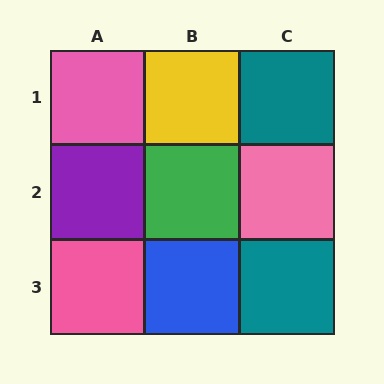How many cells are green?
1 cell is green.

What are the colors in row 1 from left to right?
Pink, yellow, teal.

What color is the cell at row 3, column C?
Teal.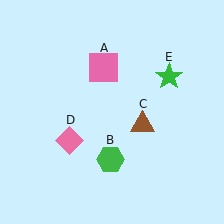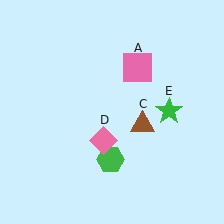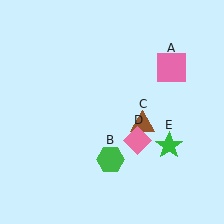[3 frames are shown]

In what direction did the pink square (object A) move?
The pink square (object A) moved right.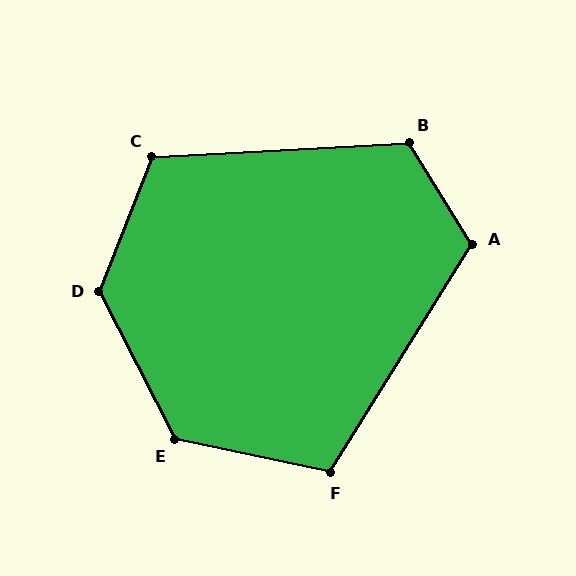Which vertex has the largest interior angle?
D, at approximately 131 degrees.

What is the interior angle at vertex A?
Approximately 116 degrees (obtuse).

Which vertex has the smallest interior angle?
F, at approximately 110 degrees.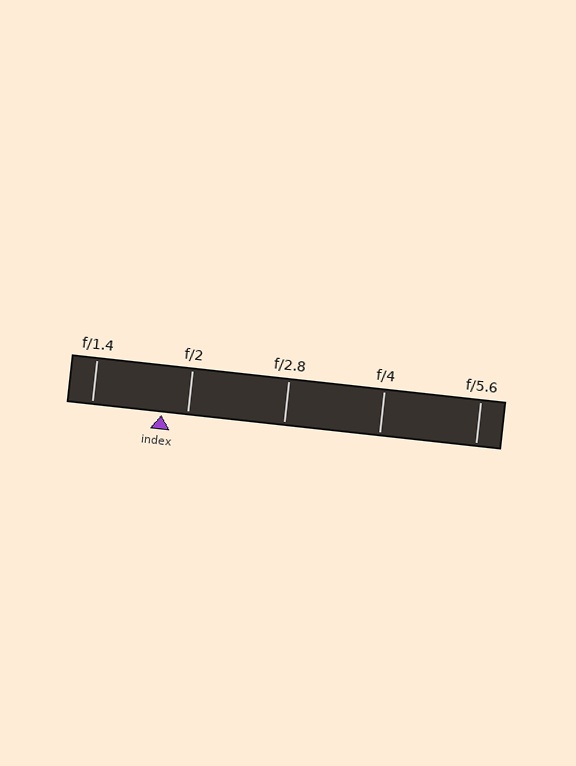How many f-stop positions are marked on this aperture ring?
There are 5 f-stop positions marked.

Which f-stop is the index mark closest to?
The index mark is closest to f/2.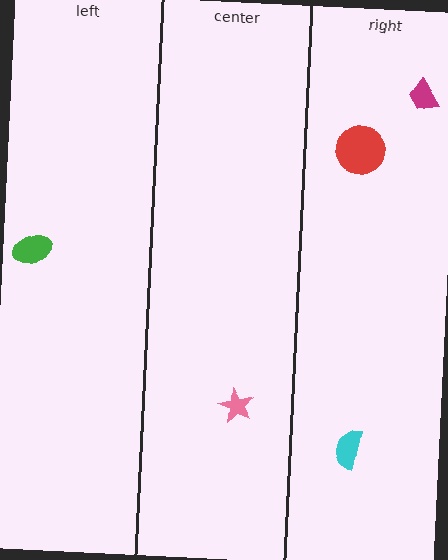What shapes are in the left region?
The green ellipse.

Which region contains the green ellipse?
The left region.